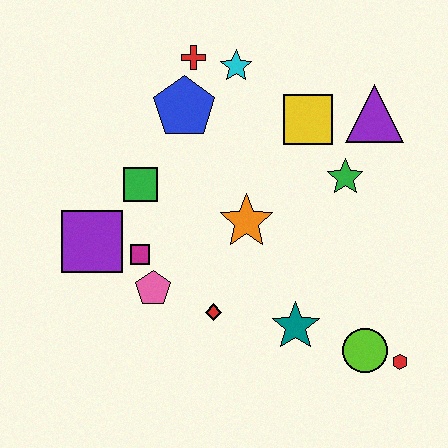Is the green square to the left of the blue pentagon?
Yes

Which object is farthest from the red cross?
The red hexagon is farthest from the red cross.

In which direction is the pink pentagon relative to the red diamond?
The pink pentagon is to the left of the red diamond.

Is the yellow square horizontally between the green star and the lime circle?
No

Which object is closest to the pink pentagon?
The magenta square is closest to the pink pentagon.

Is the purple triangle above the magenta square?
Yes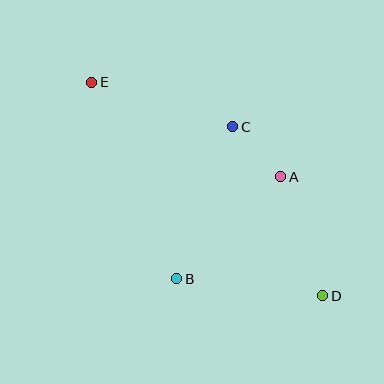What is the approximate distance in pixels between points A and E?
The distance between A and E is approximately 211 pixels.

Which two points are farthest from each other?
Points D and E are farthest from each other.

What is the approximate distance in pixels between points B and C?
The distance between B and C is approximately 162 pixels.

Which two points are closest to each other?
Points A and C are closest to each other.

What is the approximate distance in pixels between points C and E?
The distance between C and E is approximately 148 pixels.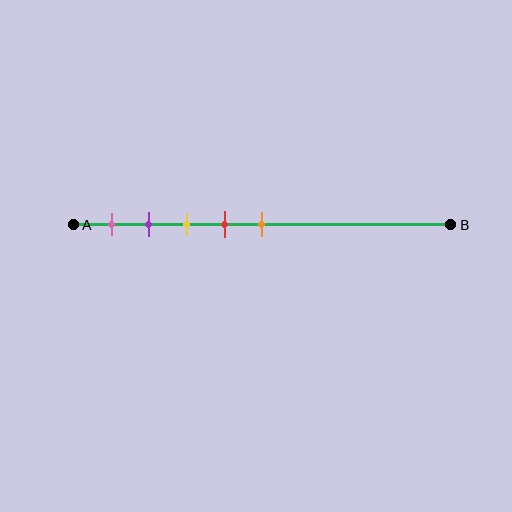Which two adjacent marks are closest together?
The purple and yellow marks are the closest adjacent pair.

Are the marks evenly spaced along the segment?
Yes, the marks are approximately evenly spaced.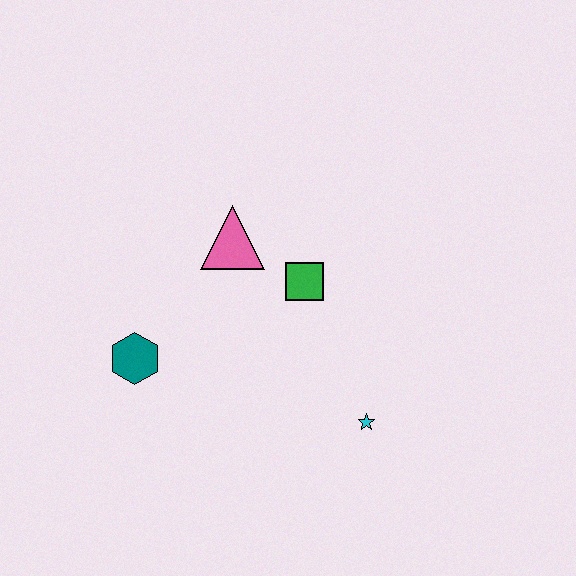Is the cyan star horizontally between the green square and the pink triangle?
No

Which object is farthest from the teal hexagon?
The cyan star is farthest from the teal hexagon.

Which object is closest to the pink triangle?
The green square is closest to the pink triangle.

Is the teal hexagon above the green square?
No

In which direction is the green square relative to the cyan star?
The green square is above the cyan star.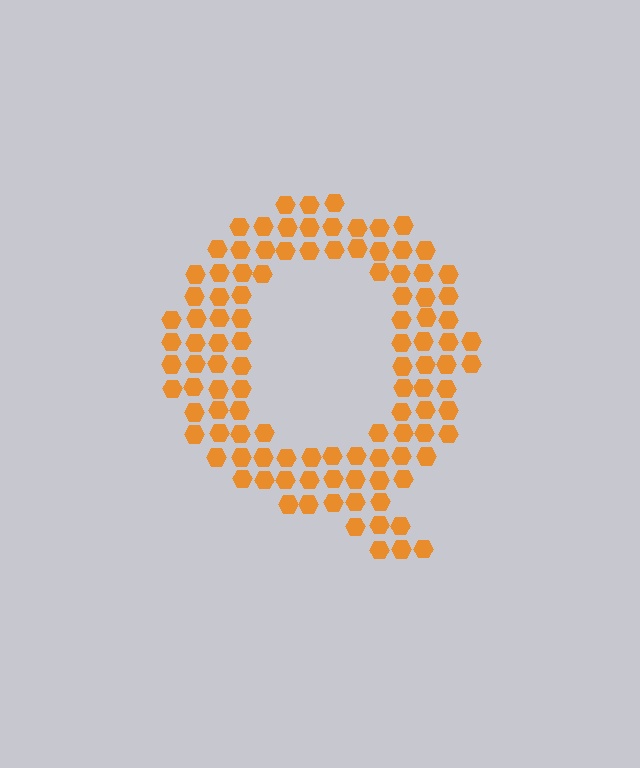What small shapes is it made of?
It is made of small hexagons.